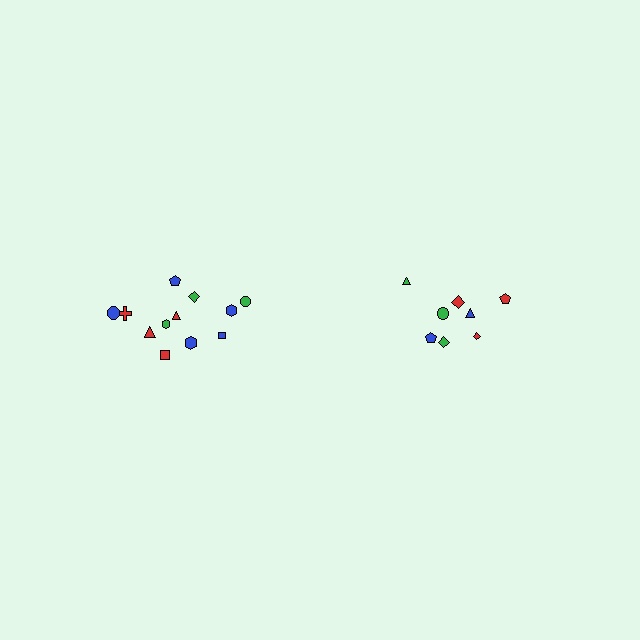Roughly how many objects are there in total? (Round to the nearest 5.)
Roughly 20 objects in total.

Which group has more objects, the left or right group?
The left group.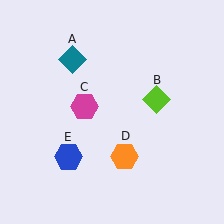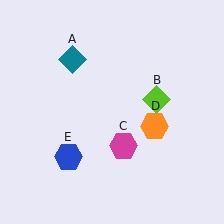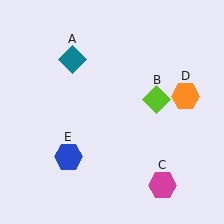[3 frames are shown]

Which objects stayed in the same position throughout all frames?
Teal diamond (object A) and lime diamond (object B) and blue hexagon (object E) remained stationary.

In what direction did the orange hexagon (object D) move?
The orange hexagon (object D) moved up and to the right.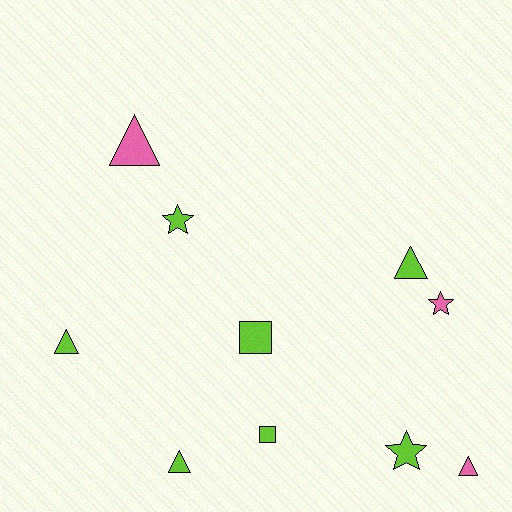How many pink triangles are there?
There are 2 pink triangles.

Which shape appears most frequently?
Triangle, with 5 objects.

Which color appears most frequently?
Lime, with 7 objects.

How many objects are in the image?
There are 10 objects.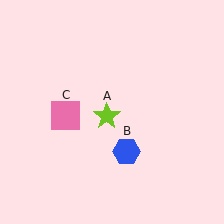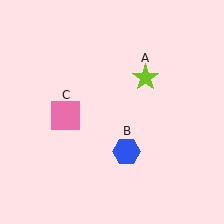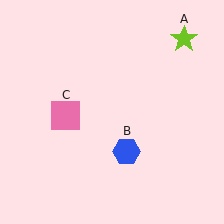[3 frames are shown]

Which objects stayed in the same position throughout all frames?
Blue hexagon (object B) and pink square (object C) remained stationary.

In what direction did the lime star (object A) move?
The lime star (object A) moved up and to the right.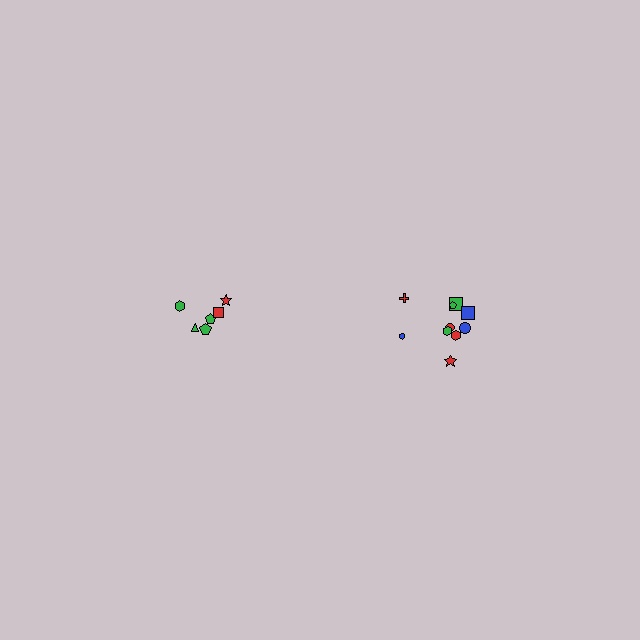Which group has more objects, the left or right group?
The right group.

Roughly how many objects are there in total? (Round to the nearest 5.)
Roughly 15 objects in total.